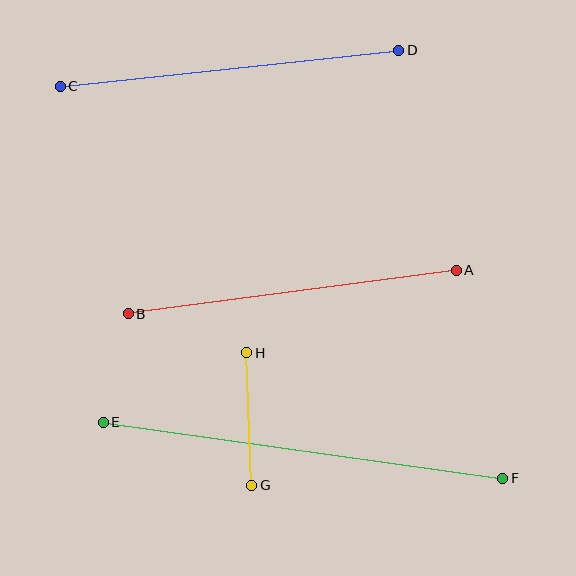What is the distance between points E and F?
The distance is approximately 403 pixels.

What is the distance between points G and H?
The distance is approximately 133 pixels.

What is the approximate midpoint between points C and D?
The midpoint is at approximately (230, 68) pixels.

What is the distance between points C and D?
The distance is approximately 340 pixels.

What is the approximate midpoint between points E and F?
The midpoint is at approximately (303, 450) pixels.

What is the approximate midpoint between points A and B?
The midpoint is at approximately (292, 292) pixels.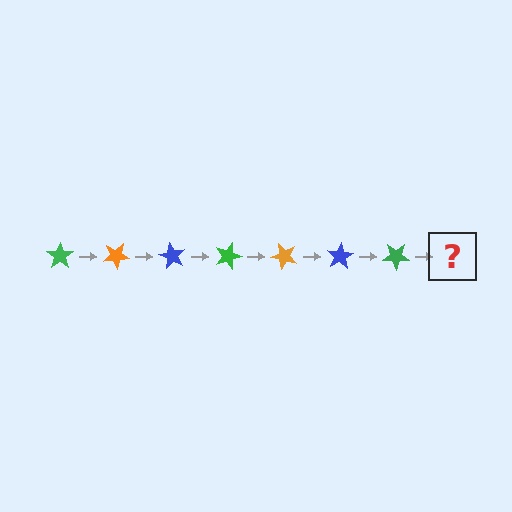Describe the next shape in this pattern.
It should be an orange star, rotated 210 degrees from the start.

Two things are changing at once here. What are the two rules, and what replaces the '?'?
The two rules are that it rotates 30 degrees each step and the color cycles through green, orange, and blue. The '?' should be an orange star, rotated 210 degrees from the start.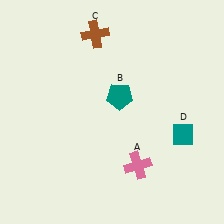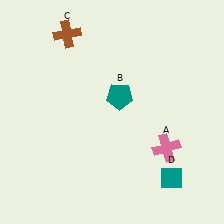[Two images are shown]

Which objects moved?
The objects that moved are: the pink cross (A), the brown cross (C), the teal diamond (D).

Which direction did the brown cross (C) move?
The brown cross (C) moved left.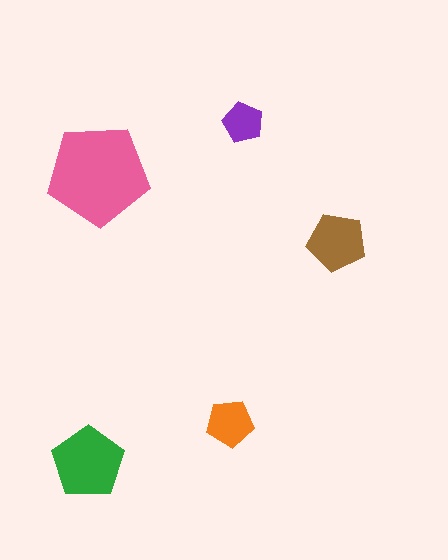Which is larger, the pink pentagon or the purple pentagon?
The pink one.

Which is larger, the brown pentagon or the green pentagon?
The green one.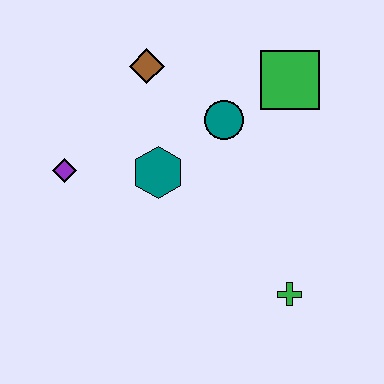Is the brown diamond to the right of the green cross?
No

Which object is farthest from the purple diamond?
The green cross is farthest from the purple diamond.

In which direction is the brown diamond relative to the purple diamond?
The brown diamond is above the purple diamond.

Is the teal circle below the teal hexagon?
No